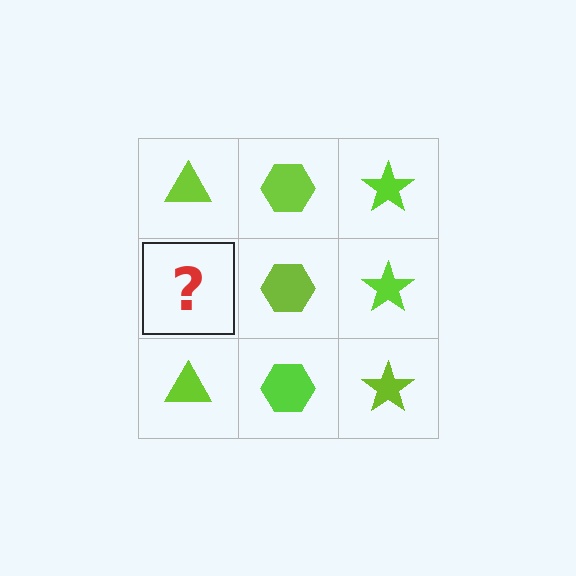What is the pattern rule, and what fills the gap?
The rule is that each column has a consistent shape. The gap should be filled with a lime triangle.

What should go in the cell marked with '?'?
The missing cell should contain a lime triangle.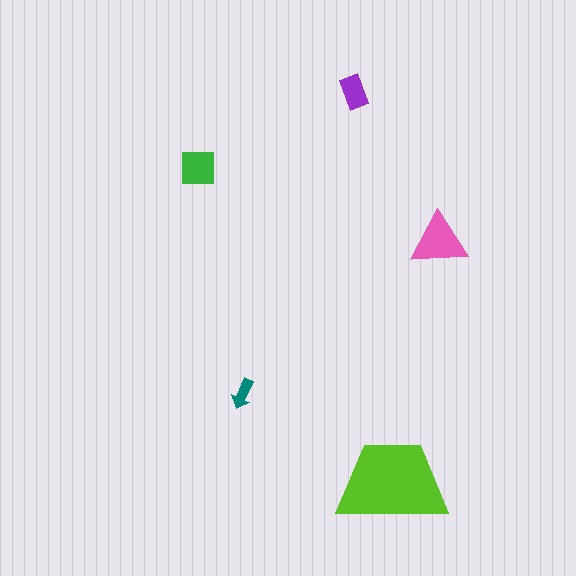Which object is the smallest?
The teal arrow.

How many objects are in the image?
There are 5 objects in the image.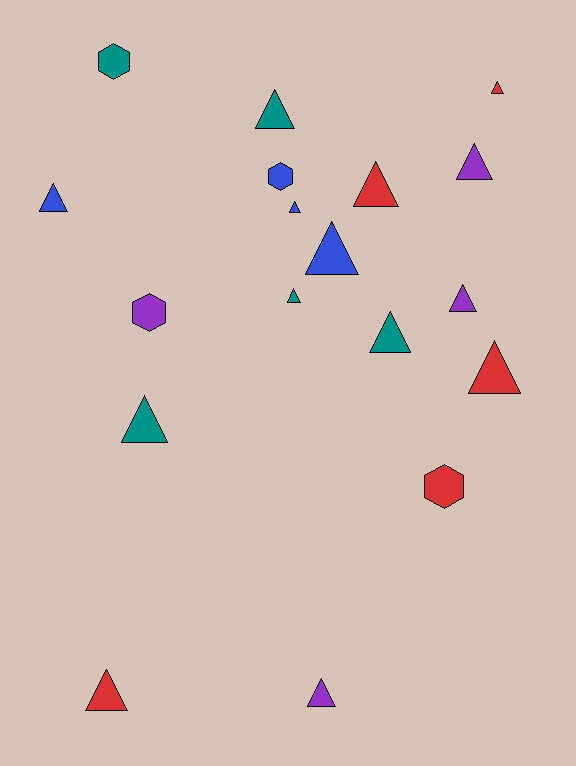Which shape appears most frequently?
Triangle, with 14 objects.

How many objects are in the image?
There are 18 objects.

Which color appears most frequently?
Red, with 5 objects.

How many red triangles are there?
There are 4 red triangles.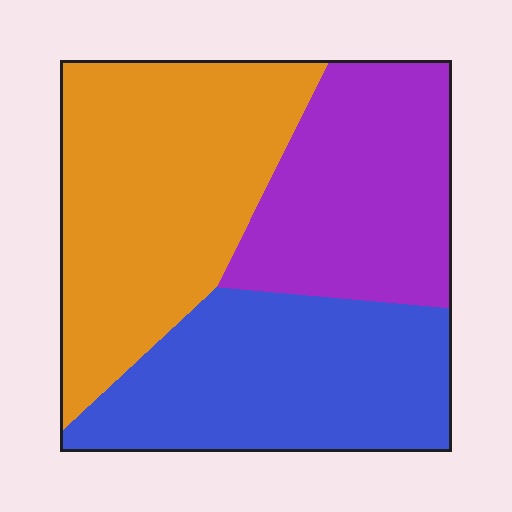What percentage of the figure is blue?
Blue covers roughly 35% of the figure.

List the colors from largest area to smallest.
From largest to smallest: orange, blue, purple.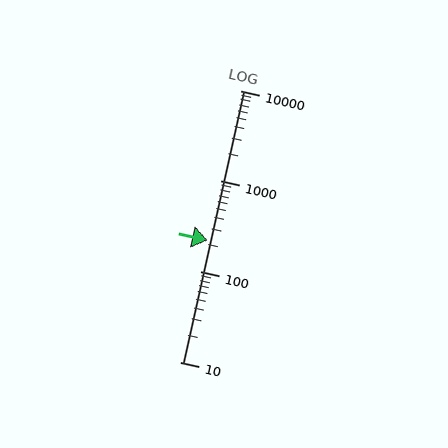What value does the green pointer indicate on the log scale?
The pointer indicates approximately 220.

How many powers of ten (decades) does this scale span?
The scale spans 3 decades, from 10 to 10000.